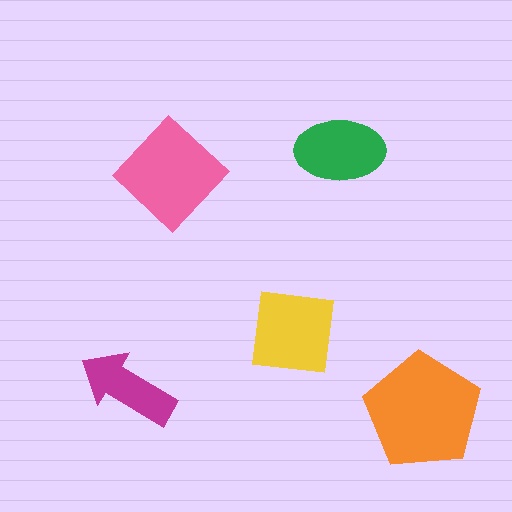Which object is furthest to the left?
The magenta arrow is leftmost.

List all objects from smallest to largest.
The magenta arrow, the green ellipse, the yellow square, the pink diamond, the orange pentagon.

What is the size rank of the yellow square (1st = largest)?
3rd.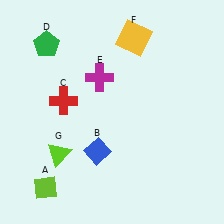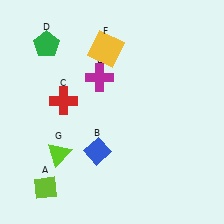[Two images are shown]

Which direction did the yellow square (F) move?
The yellow square (F) moved left.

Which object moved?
The yellow square (F) moved left.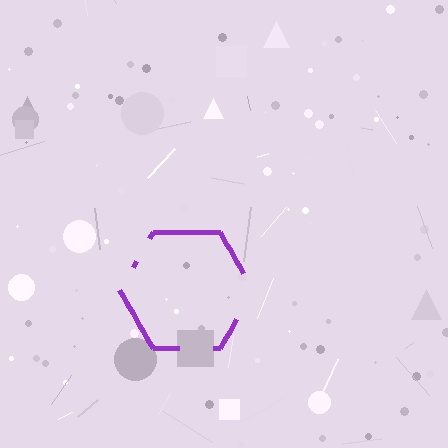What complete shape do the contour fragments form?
The contour fragments form a hexagon.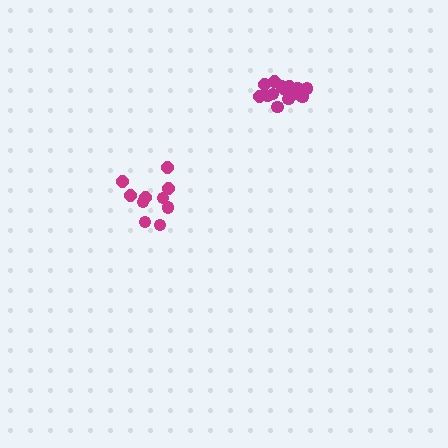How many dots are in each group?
Group 1: 10 dots, Group 2: 15 dots (25 total).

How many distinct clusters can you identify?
There are 2 distinct clusters.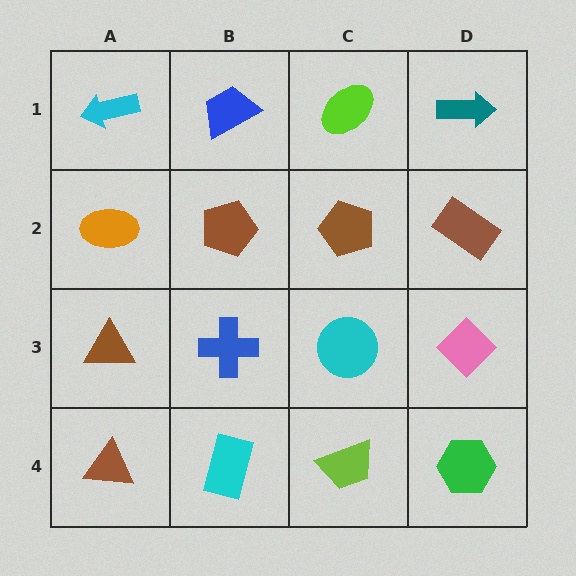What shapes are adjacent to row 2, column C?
A lime ellipse (row 1, column C), a cyan circle (row 3, column C), a brown pentagon (row 2, column B), a brown rectangle (row 2, column D).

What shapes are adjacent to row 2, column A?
A cyan arrow (row 1, column A), a brown triangle (row 3, column A), a brown pentagon (row 2, column B).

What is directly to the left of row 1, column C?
A blue trapezoid.